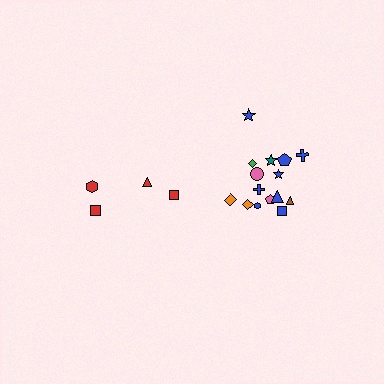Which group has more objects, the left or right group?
The right group.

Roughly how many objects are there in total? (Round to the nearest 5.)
Roughly 20 objects in total.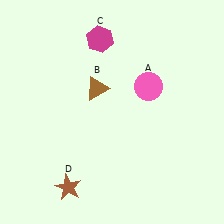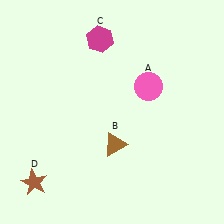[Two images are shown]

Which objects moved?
The objects that moved are: the brown triangle (B), the brown star (D).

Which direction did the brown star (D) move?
The brown star (D) moved left.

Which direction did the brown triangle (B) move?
The brown triangle (B) moved down.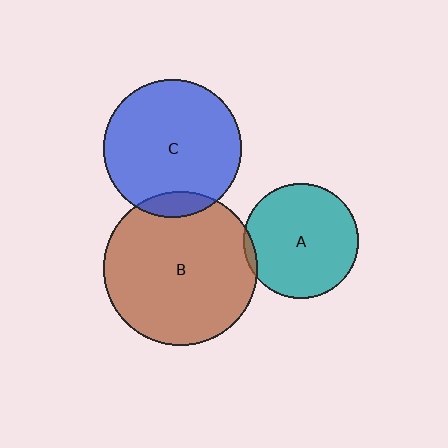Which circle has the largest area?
Circle B (brown).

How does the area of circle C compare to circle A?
Approximately 1.4 times.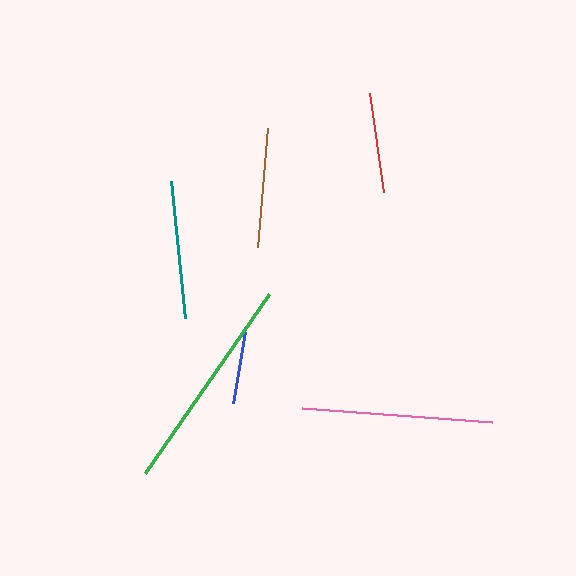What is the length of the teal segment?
The teal segment is approximately 139 pixels long.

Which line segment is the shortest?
The blue line is the shortest at approximately 72 pixels.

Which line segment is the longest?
The green line is the longest at approximately 217 pixels.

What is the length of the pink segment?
The pink segment is approximately 191 pixels long.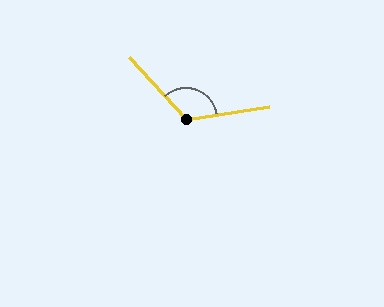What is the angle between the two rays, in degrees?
Approximately 124 degrees.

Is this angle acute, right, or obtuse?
It is obtuse.